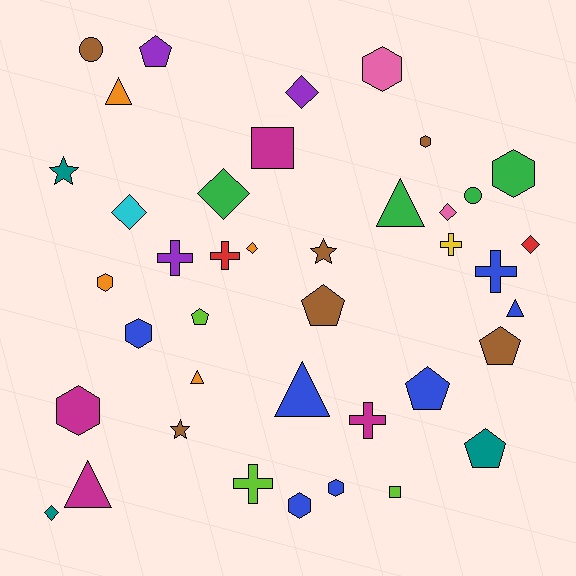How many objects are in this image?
There are 40 objects.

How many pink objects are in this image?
There are 2 pink objects.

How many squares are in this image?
There are 2 squares.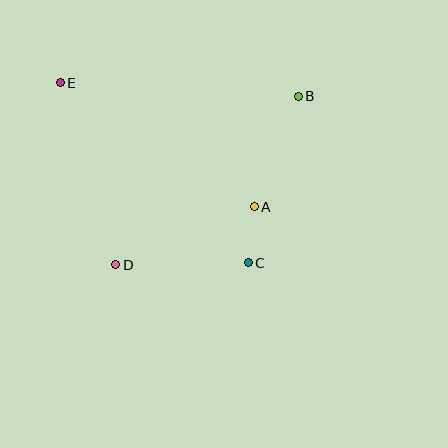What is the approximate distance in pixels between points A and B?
The distance between A and B is approximately 119 pixels.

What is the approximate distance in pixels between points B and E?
The distance between B and E is approximately 238 pixels.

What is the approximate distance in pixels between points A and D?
The distance between A and D is approximately 150 pixels.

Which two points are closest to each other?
Points A and C are closest to each other.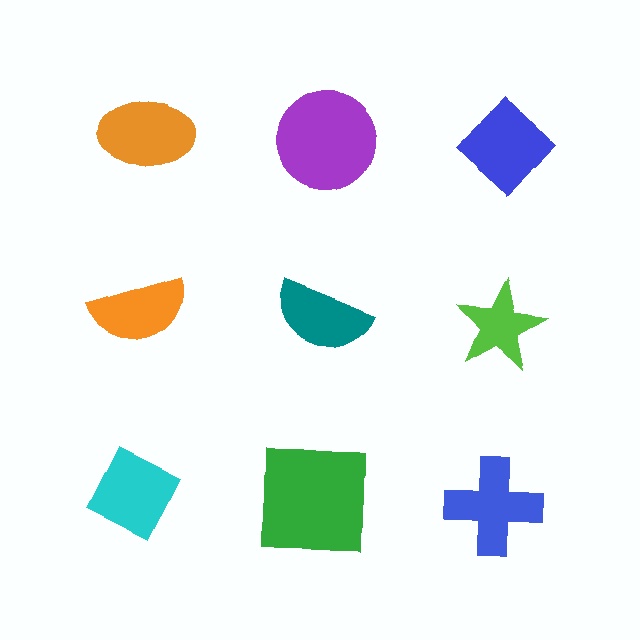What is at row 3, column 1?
A cyan diamond.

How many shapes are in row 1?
3 shapes.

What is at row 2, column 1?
An orange semicircle.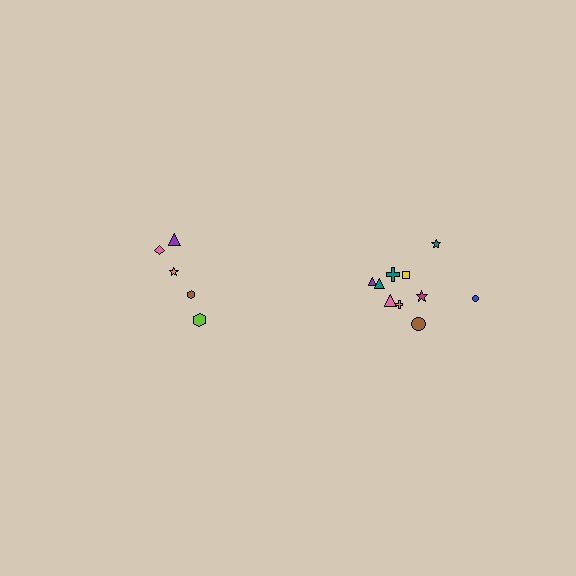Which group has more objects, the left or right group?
The right group.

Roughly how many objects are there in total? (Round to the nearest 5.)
Roughly 15 objects in total.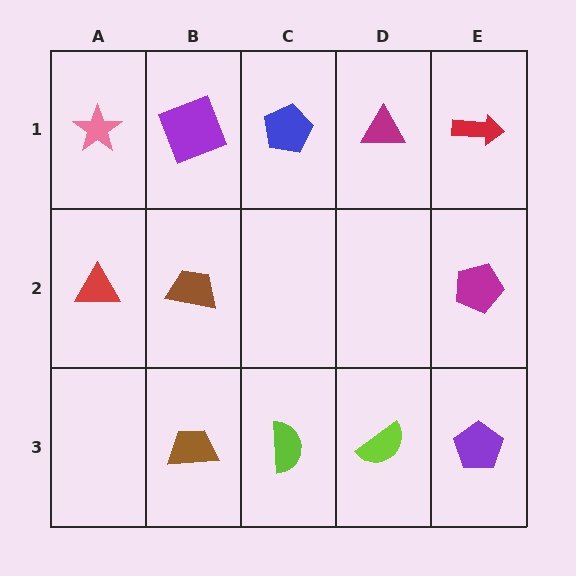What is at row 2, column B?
A brown trapezoid.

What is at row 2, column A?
A red triangle.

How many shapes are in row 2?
3 shapes.